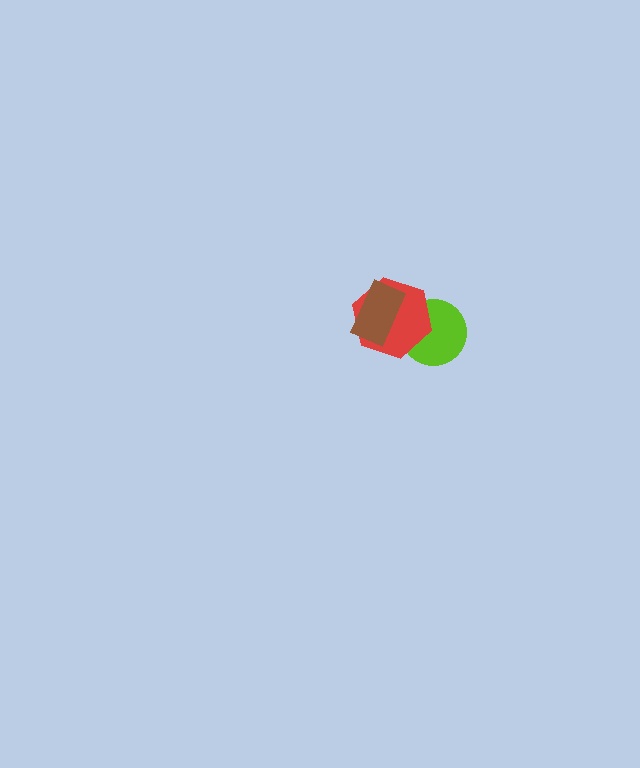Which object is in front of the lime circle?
The red hexagon is in front of the lime circle.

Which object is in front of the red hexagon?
The brown rectangle is in front of the red hexagon.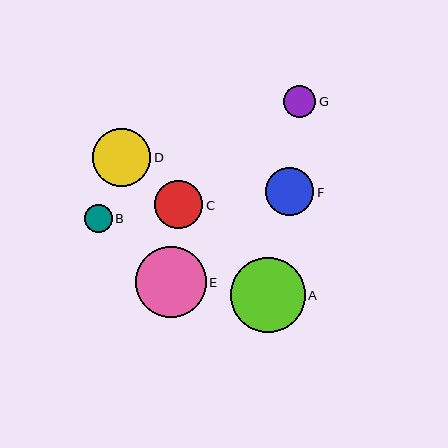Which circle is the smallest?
Circle B is the smallest with a size of approximately 28 pixels.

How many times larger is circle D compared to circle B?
Circle D is approximately 2.1 times the size of circle B.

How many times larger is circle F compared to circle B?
Circle F is approximately 1.7 times the size of circle B.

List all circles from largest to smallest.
From largest to smallest: A, E, D, F, C, G, B.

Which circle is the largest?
Circle A is the largest with a size of approximately 74 pixels.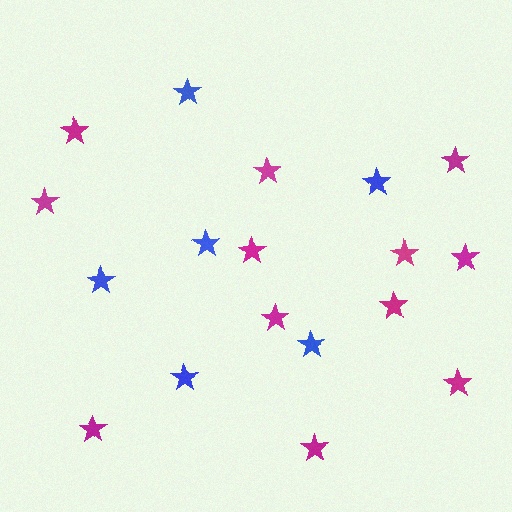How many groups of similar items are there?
There are 2 groups: one group of blue stars (6) and one group of magenta stars (12).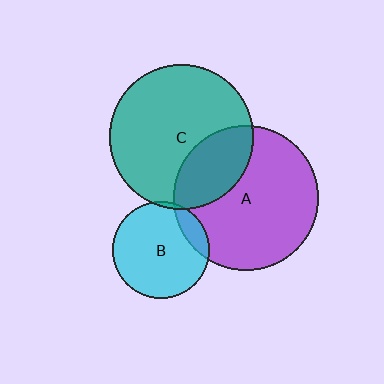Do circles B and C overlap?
Yes.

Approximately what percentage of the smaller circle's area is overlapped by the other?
Approximately 5%.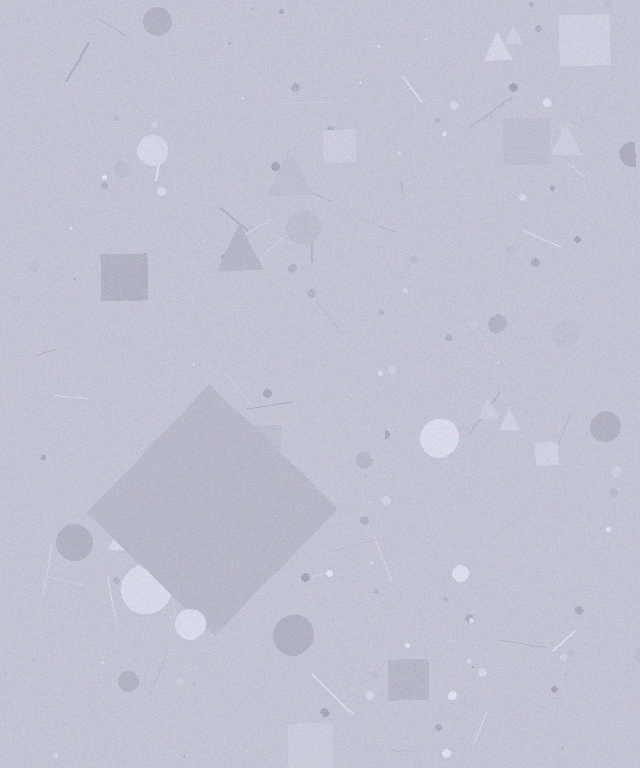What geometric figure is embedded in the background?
A diamond is embedded in the background.